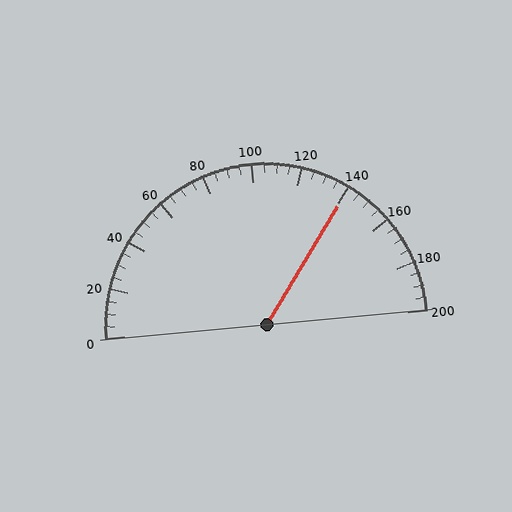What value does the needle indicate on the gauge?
The needle indicates approximately 140.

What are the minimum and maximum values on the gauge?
The gauge ranges from 0 to 200.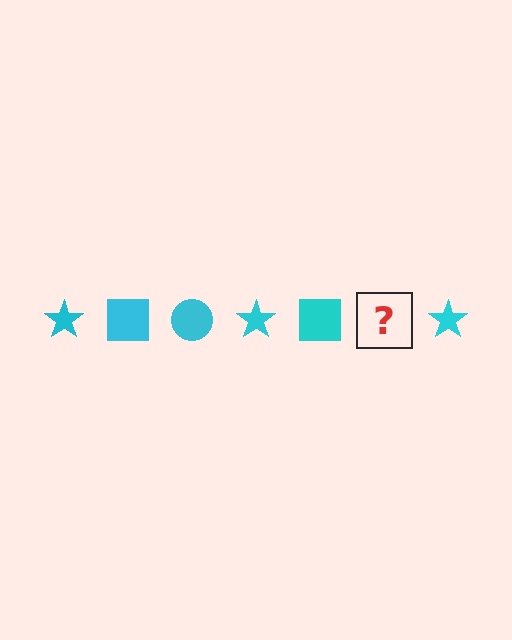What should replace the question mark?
The question mark should be replaced with a cyan circle.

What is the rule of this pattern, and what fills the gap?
The rule is that the pattern cycles through star, square, circle shapes in cyan. The gap should be filled with a cyan circle.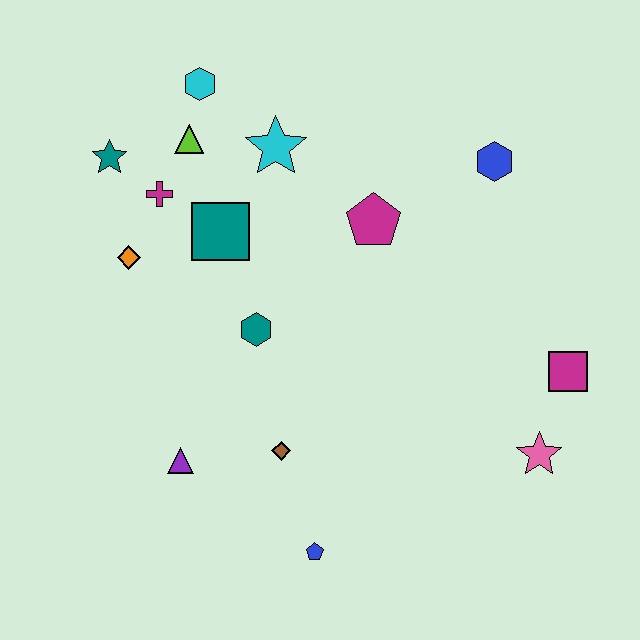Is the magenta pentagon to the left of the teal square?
No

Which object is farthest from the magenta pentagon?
The blue pentagon is farthest from the magenta pentagon.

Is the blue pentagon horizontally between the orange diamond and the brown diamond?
No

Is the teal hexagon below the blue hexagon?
Yes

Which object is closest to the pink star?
The magenta square is closest to the pink star.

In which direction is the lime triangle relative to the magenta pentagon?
The lime triangle is to the left of the magenta pentagon.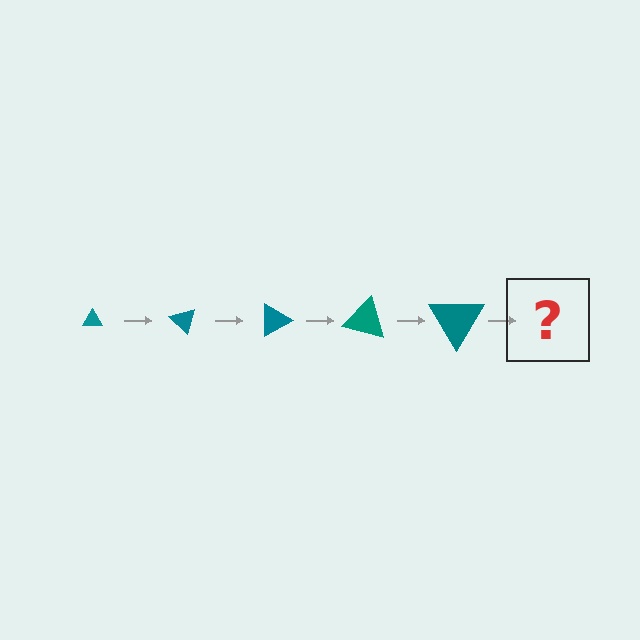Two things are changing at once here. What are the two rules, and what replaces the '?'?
The two rules are that the triangle grows larger each step and it rotates 45 degrees each step. The '?' should be a triangle, larger than the previous one and rotated 225 degrees from the start.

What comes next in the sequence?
The next element should be a triangle, larger than the previous one and rotated 225 degrees from the start.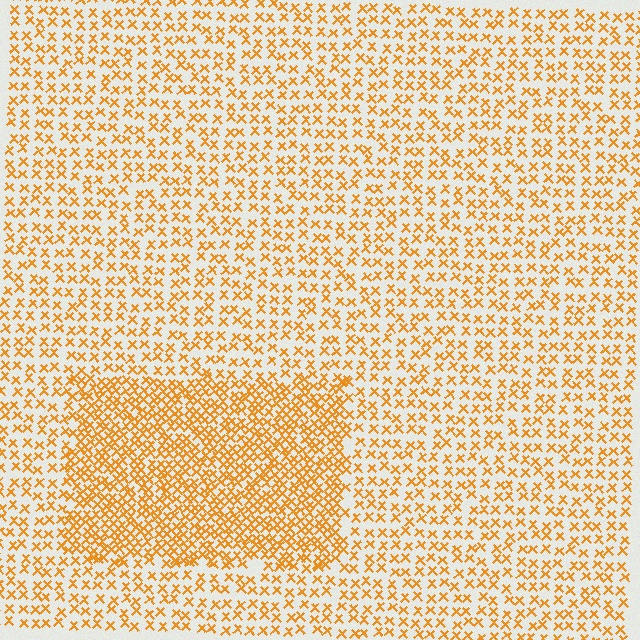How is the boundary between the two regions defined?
The boundary is defined by a change in element density (approximately 2.0x ratio). All elements are the same color, size, and shape.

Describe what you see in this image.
The image contains small orange elements arranged at two different densities. A rectangle-shaped region is visible where the elements are more densely packed than the surrounding area.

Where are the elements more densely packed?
The elements are more densely packed inside the rectangle boundary.